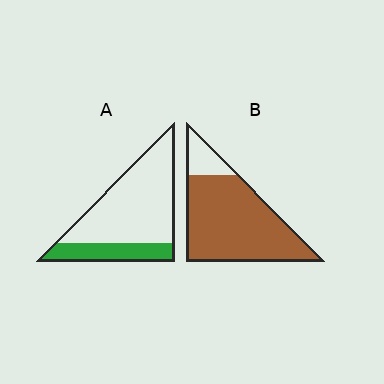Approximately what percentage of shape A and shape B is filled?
A is approximately 25% and B is approximately 85%.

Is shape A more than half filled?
No.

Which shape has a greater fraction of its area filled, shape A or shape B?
Shape B.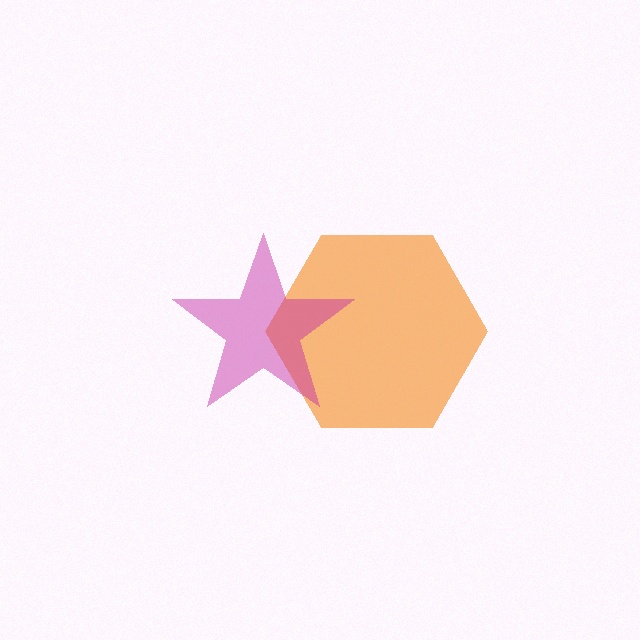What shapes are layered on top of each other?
The layered shapes are: an orange hexagon, a magenta star.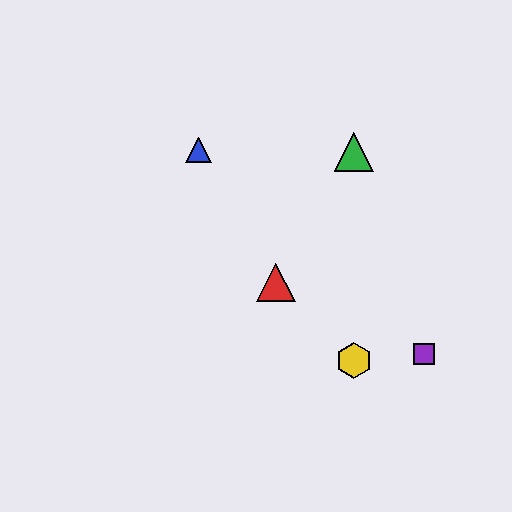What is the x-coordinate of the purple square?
The purple square is at x≈424.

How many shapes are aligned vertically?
2 shapes (the green triangle, the yellow hexagon) are aligned vertically.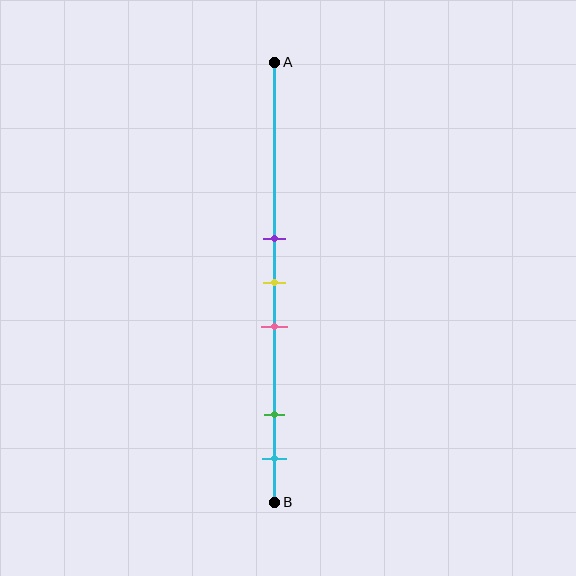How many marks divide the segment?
There are 5 marks dividing the segment.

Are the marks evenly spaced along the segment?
No, the marks are not evenly spaced.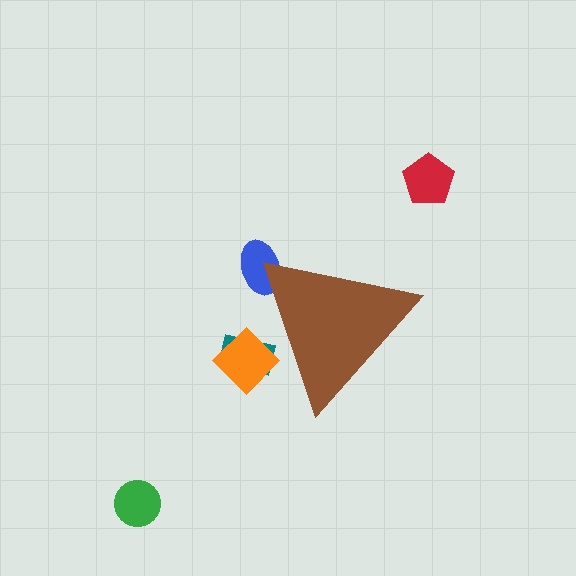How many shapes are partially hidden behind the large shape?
3 shapes are partially hidden.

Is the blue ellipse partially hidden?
Yes, the blue ellipse is partially hidden behind the brown triangle.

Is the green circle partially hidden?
No, the green circle is fully visible.